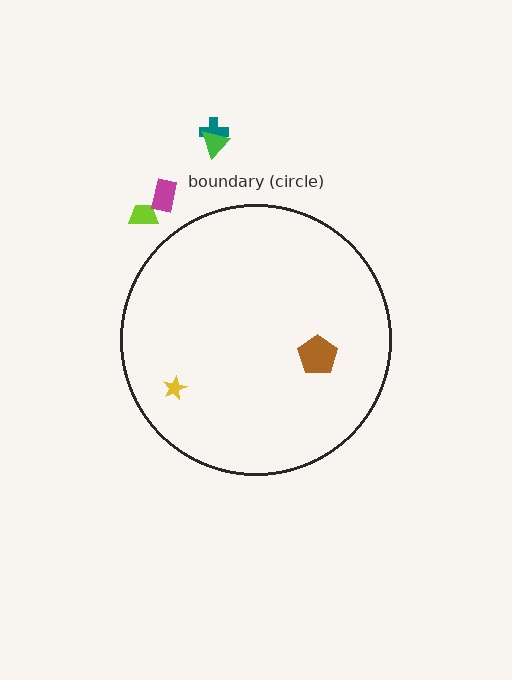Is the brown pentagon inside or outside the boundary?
Inside.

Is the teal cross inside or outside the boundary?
Outside.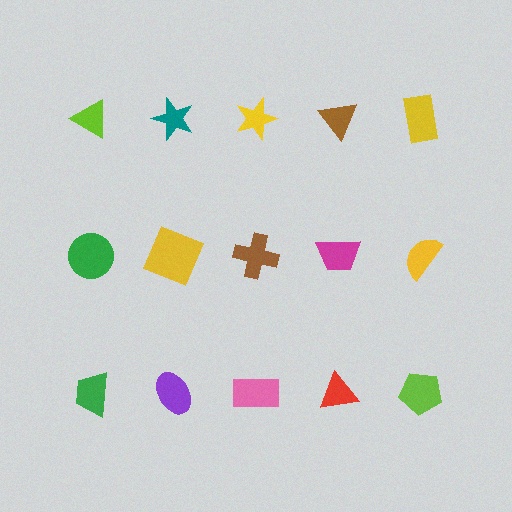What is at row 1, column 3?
A yellow star.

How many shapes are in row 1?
5 shapes.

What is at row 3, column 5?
A lime pentagon.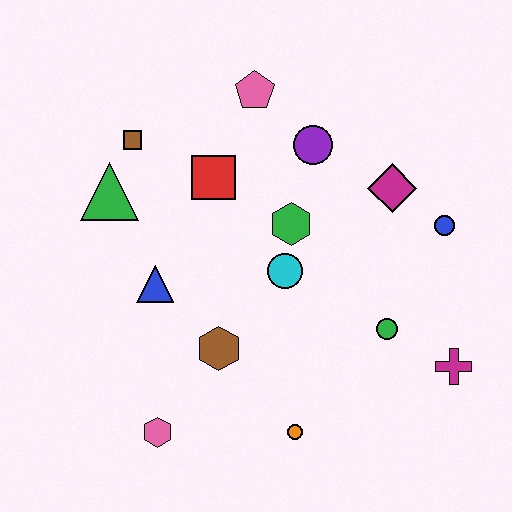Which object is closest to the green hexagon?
The cyan circle is closest to the green hexagon.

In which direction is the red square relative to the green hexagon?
The red square is to the left of the green hexagon.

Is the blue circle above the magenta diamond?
No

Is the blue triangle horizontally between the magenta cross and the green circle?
No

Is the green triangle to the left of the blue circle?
Yes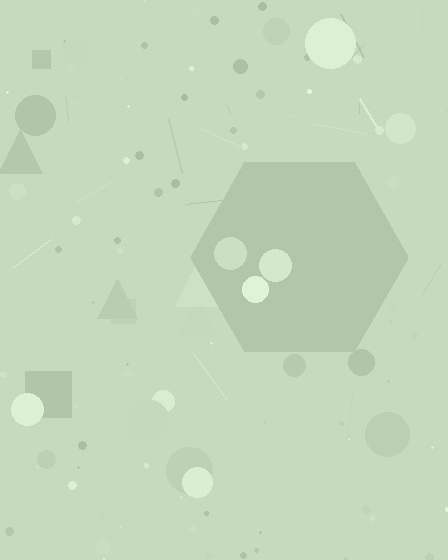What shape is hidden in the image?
A hexagon is hidden in the image.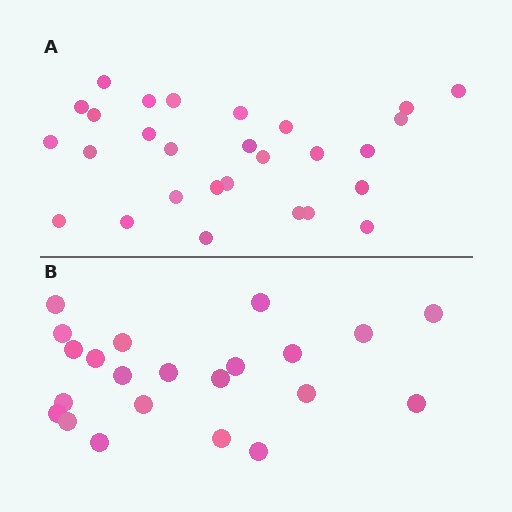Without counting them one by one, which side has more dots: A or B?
Region A (the top region) has more dots.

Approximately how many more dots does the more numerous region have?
Region A has about 6 more dots than region B.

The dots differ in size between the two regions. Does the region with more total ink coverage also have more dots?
No. Region B has more total ink coverage because its dots are larger, but region A actually contains more individual dots. Total area can be misleading — the number of items is what matters here.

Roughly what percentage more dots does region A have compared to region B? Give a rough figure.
About 25% more.